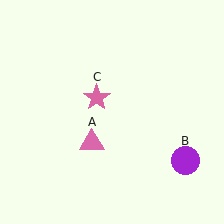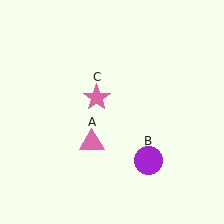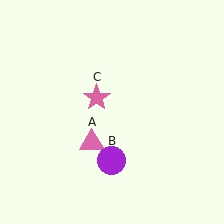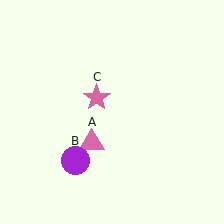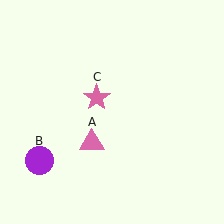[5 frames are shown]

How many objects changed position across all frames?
1 object changed position: purple circle (object B).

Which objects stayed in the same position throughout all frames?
Pink triangle (object A) and pink star (object C) remained stationary.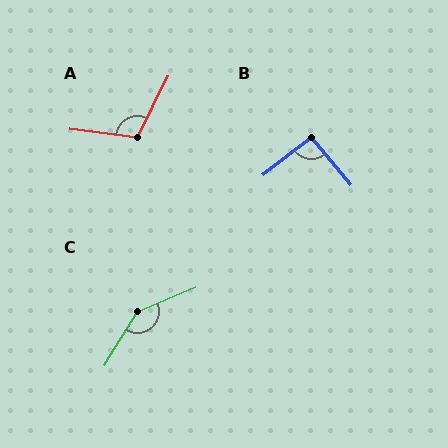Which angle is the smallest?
B, at approximately 93 degrees.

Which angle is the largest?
C, at approximately 145 degrees.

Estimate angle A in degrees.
Approximately 110 degrees.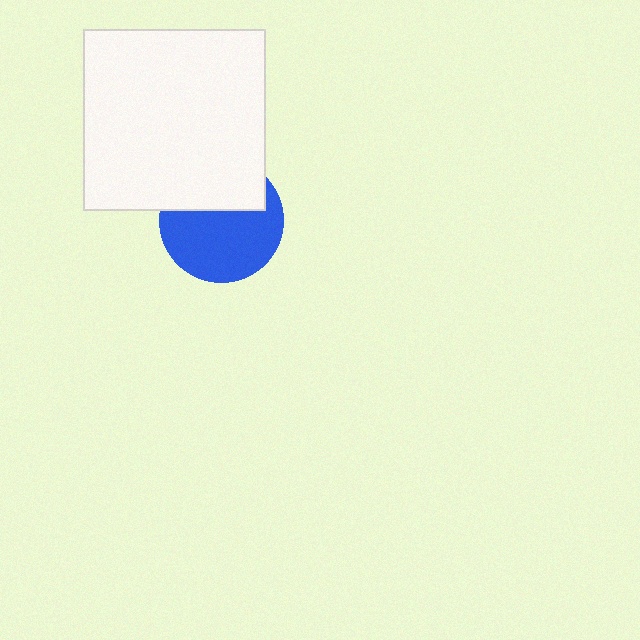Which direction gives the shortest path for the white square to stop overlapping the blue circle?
Moving up gives the shortest separation.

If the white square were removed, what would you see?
You would see the complete blue circle.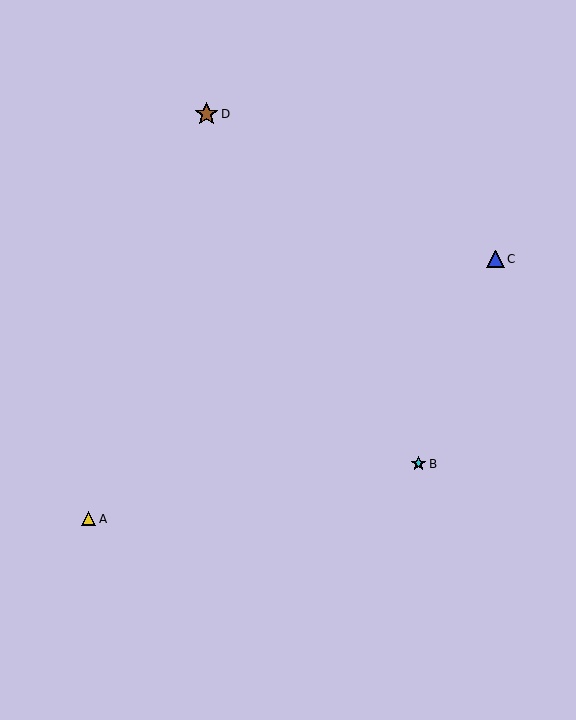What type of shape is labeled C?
Shape C is a blue triangle.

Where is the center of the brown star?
The center of the brown star is at (207, 114).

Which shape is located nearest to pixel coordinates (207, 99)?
The brown star (labeled D) at (207, 114) is nearest to that location.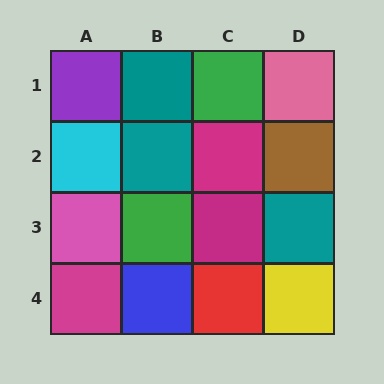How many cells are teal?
3 cells are teal.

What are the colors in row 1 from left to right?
Purple, teal, green, pink.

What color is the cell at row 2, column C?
Magenta.